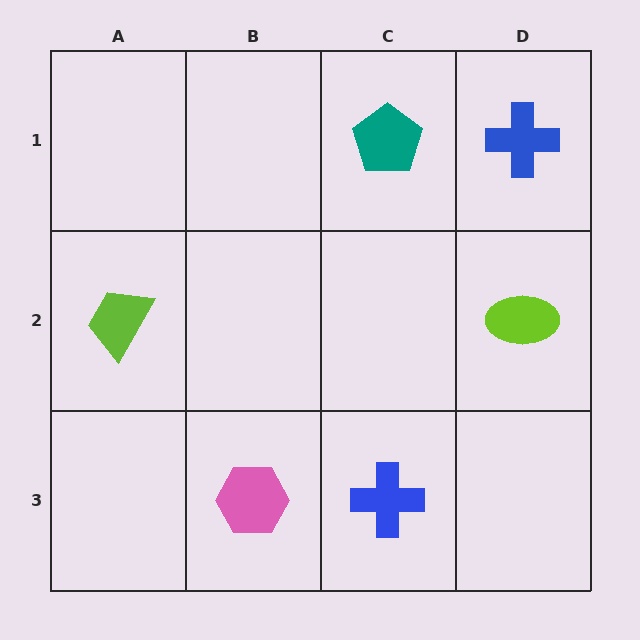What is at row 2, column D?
A lime ellipse.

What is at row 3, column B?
A pink hexagon.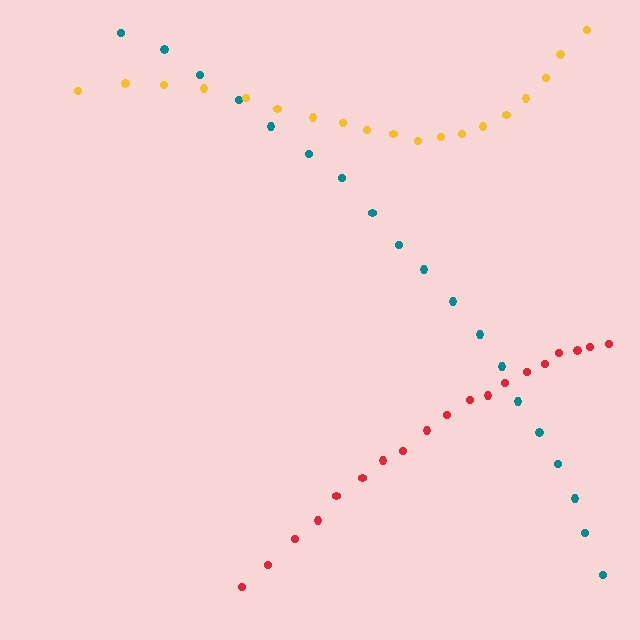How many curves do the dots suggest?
There are 3 distinct paths.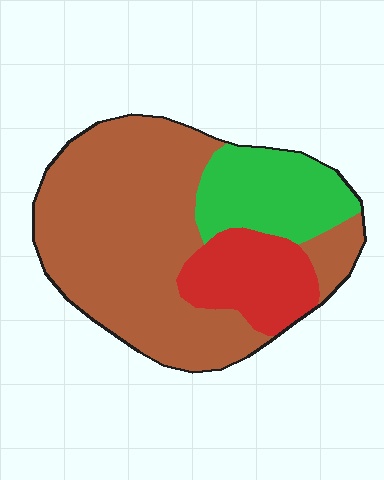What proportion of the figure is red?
Red takes up between a sixth and a third of the figure.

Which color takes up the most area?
Brown, at roughly 65%.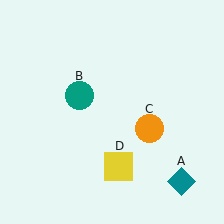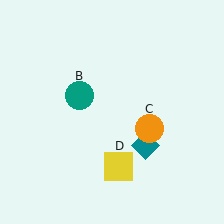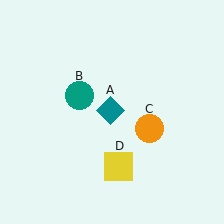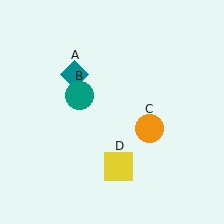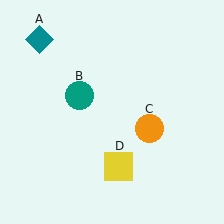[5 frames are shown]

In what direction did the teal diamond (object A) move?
The teal diamond (object A) moved up and to the left.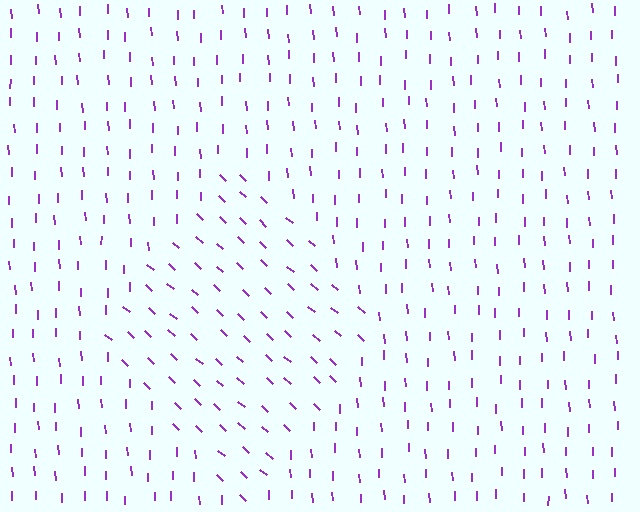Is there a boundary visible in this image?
Yes, there is a texture boundary formed by a change in line orientation.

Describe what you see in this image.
The image is filled with small purple line segments. A diamond region in the image has lines oriented differently from the surrounding lines, creating a visible texture boundary.